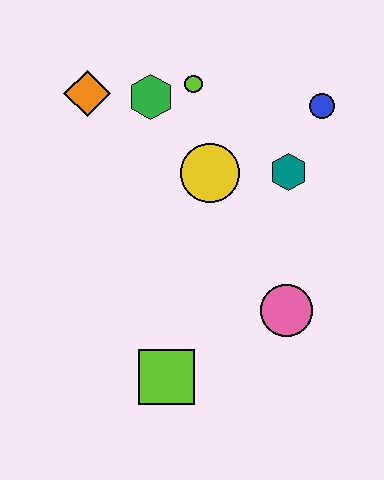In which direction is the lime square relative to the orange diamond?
The lime square is below the orange diamond.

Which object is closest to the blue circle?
The teal hexagon is closest to the blue circle.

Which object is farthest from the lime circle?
The lime square is farthest from the lime circle.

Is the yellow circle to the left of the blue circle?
Yes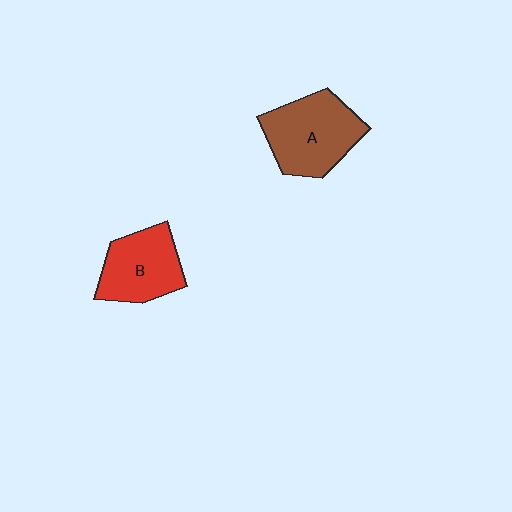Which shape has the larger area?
Shape A (brown).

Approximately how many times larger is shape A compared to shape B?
Approximately 1.2 times.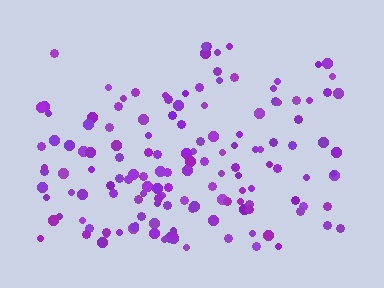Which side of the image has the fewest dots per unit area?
The top.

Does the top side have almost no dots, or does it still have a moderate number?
Still a moderate number, just noticeably fewer than the bottom.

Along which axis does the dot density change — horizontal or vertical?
Vertical.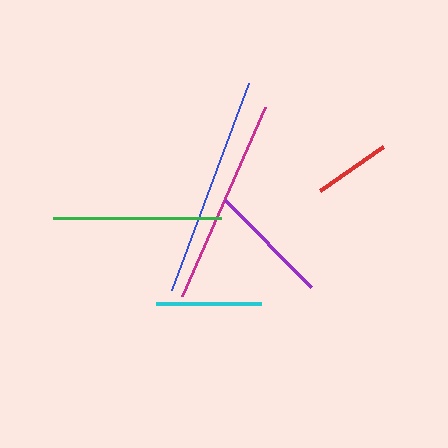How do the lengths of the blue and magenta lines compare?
The blue and magenta lines are approximately the same length.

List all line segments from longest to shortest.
From longest to shortest: blue, magenta, green, purple, cyan, red.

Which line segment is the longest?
The blue line is the longest at approximately 221 pixels.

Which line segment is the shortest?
The red line is the shortest at approximately 77 pixels.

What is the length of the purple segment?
The purple segment is approximately 122 pixels long.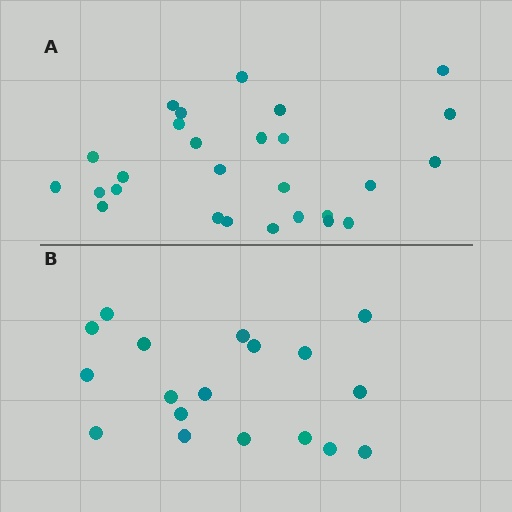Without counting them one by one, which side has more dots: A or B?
Region A (the top region) has more dots.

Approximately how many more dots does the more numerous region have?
Region A has roughly 8 or so more dots than region B.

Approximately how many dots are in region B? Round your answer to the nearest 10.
About 20 dots. (The exact count is 18, which rounds to 20.)